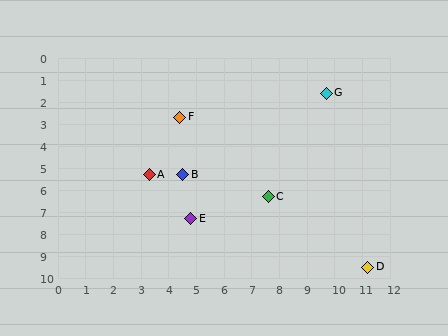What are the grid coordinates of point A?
Point A is at approximately (3.3, 5.3).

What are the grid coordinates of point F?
Point F is at approximately (4.4, 2.7).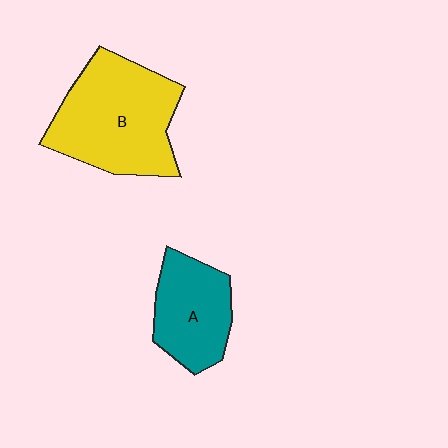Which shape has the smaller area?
Shape A (teal).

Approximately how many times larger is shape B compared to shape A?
Approximately 1.6 times.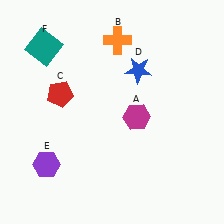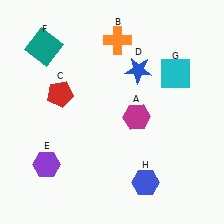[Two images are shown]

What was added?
A cyan square (G), a blue hexagon (H) were added in Image 2.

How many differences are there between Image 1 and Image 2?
There are 2 differences between the two images.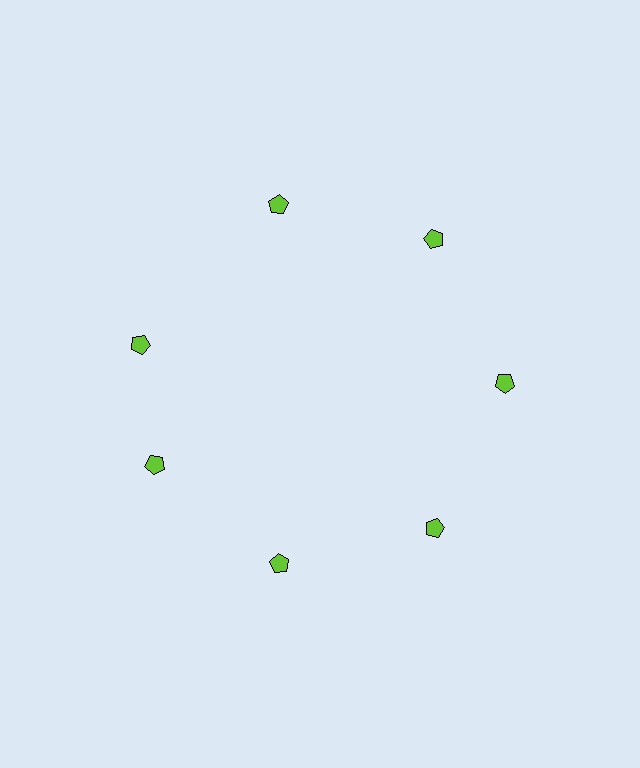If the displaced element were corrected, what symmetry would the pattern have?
It would have 7-fold rotational symmetry — the pattern would map onto itself every 51 degrees.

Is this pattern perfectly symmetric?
No. The 7 lime pentagons are arranged in a ring, but one element near the 10 o'clock position is rotated out of alignment along the ring, breaking the 7-fold rotational symmetry.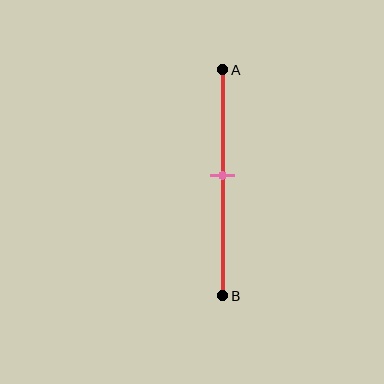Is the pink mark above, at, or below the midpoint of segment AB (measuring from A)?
The pink mark is above the midpoint of segment AB.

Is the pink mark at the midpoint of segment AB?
No, the mark is at about 45% from A, not at the 50% midpoint.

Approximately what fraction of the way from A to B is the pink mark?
The pink mark is approximately 45% of the way from A to B.